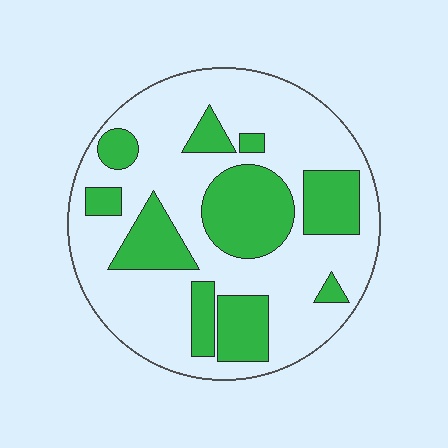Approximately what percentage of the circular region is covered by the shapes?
Approximately 30%.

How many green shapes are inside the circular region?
10.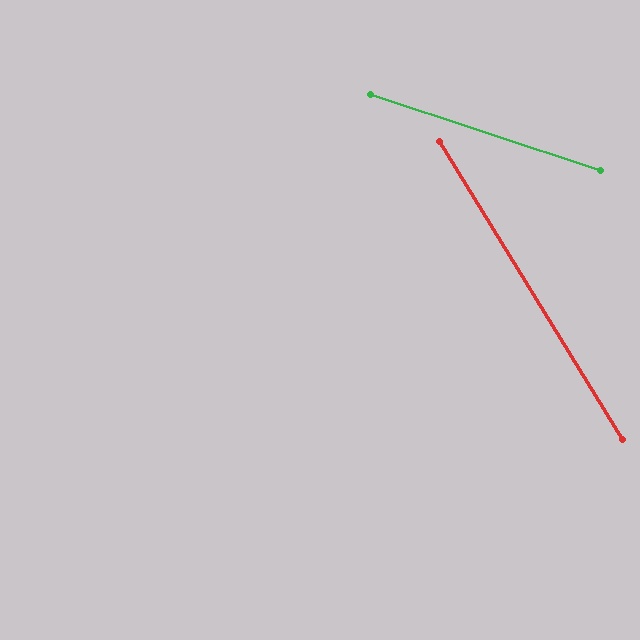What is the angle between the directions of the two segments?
Approximately 40 degrees.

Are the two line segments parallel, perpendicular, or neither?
Neither parallel nor perpendicular — they differ by about 40°.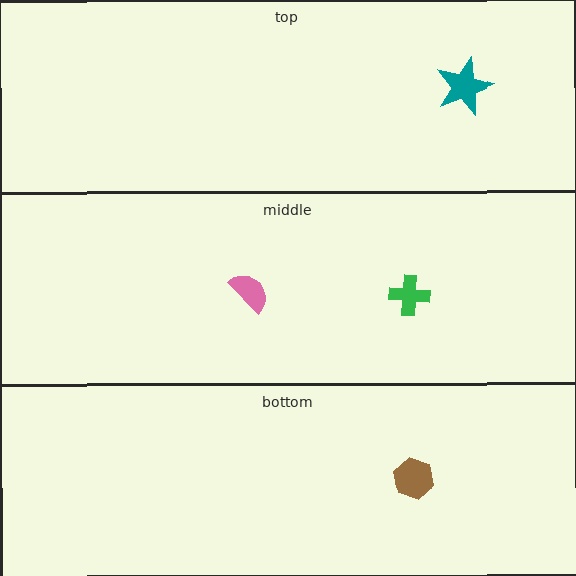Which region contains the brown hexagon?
The bottom region.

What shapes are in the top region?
The teal star.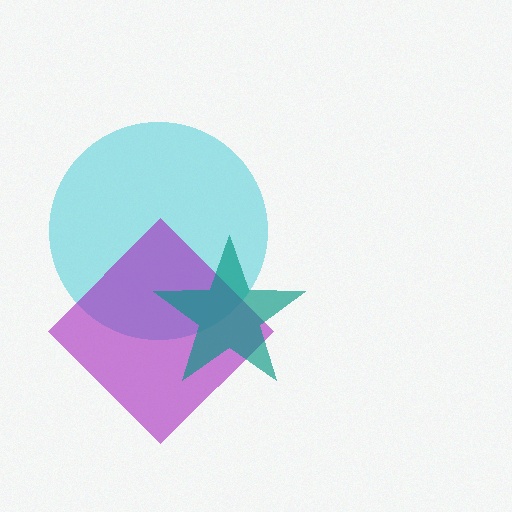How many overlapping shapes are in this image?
There are 3 overlapping shapes in the image.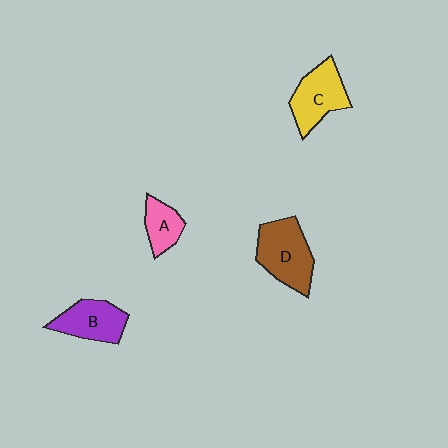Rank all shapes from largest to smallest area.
From largest to smallest: D (brown), C (yellow), B (purple), A (pink).